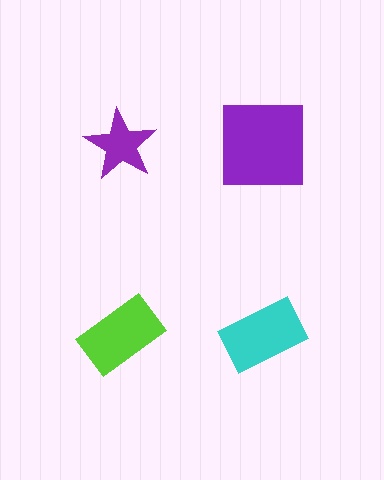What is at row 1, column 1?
A purple star.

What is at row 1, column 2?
A purple square.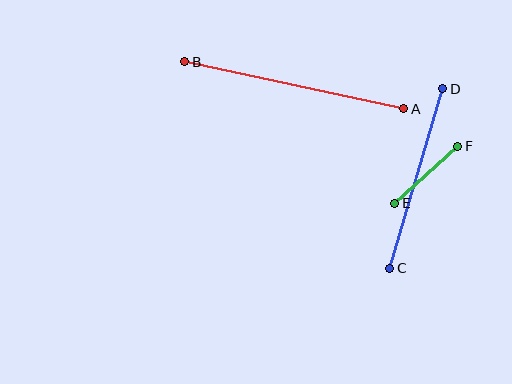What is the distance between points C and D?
The distance is approximately 187 pixels.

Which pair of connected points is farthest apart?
Points A and B are farthest apart.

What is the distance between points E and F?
The distance is approximately 85 pixels.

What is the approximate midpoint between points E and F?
The midpoint is at approximately (426, 175) pixels.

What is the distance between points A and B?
The distance is approximately 224 pixels.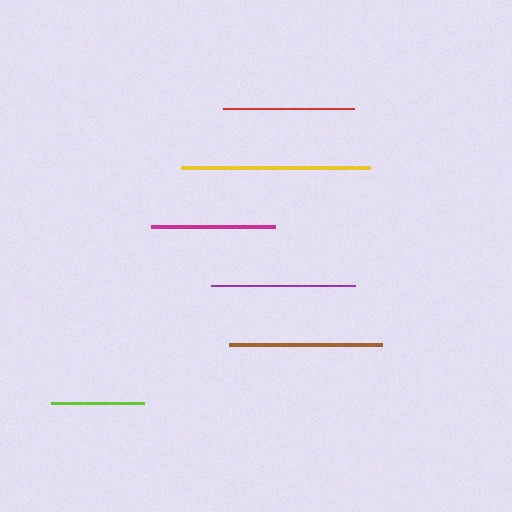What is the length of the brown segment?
The brown segment is approximately 153 pixels long.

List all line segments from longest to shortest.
From longest to shortest: yellow, brown, purple, red, magenta, lime.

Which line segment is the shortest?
The lime line is the shortest at approximately 93 pixels.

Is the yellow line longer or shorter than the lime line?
The yellow line is longer than the lime line.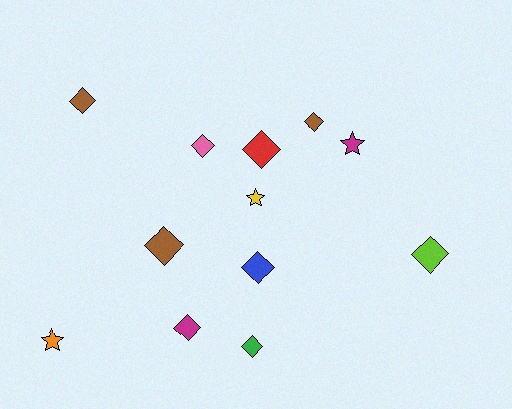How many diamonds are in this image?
There are 9 diamonds.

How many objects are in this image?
There are 12 objects.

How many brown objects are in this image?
There are 3 brown objects.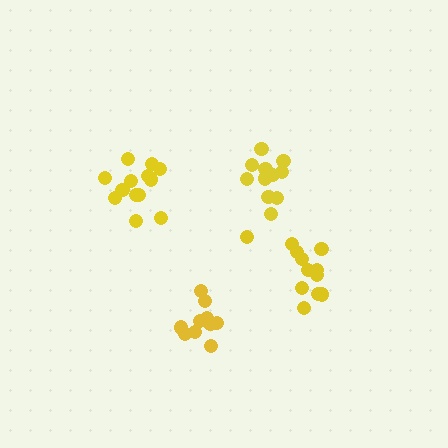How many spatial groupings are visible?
There are 4 spatial groupings.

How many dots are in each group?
Group 1: 11 dots, Group 2: 10 dots, Group 3: 12 dots, Group 4: 13 dots (46 total).